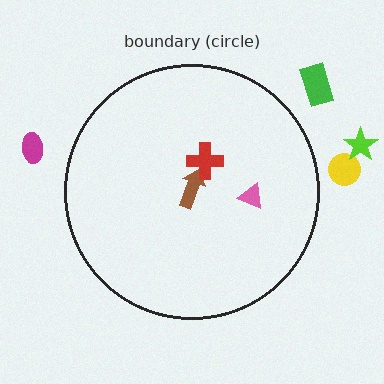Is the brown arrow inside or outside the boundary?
Inside.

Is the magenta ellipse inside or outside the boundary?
Outside.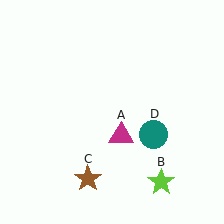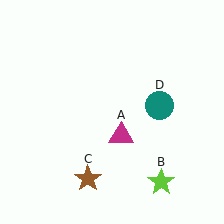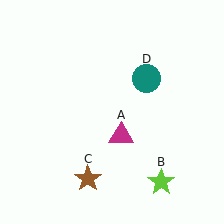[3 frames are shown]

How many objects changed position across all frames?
1 object changed position: teal circle (object D).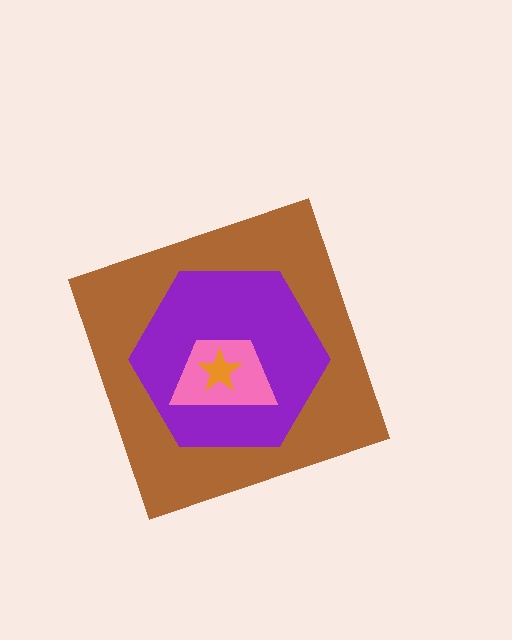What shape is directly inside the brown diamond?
The purple hexagon.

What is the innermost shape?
The orange star.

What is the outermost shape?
The brown diamond.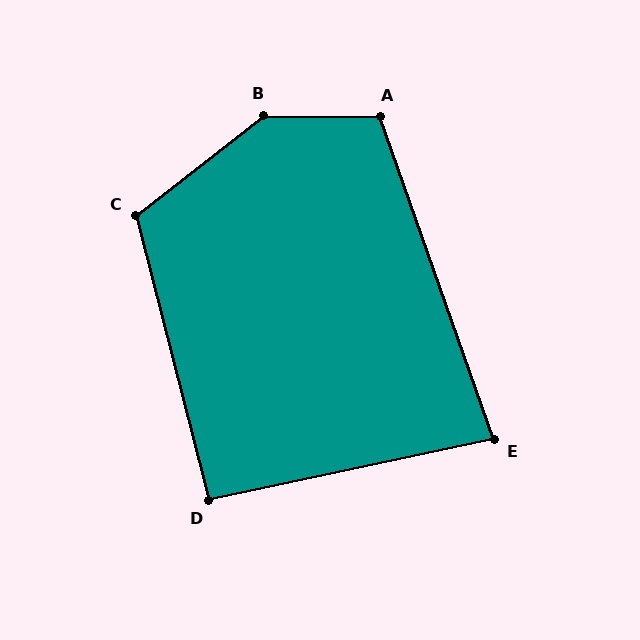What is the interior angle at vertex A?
Approximately 110 degrees (obtuse).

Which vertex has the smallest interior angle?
E, at approximately 82 degrees.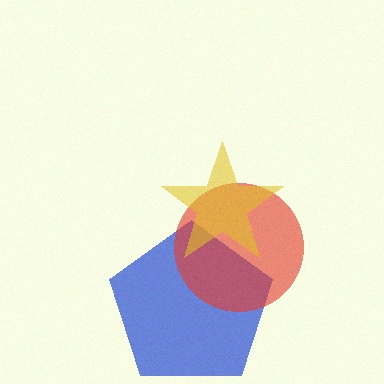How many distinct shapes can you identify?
There are 3 distinct shapes: a blue pentagon, a red circle, a yellow star.